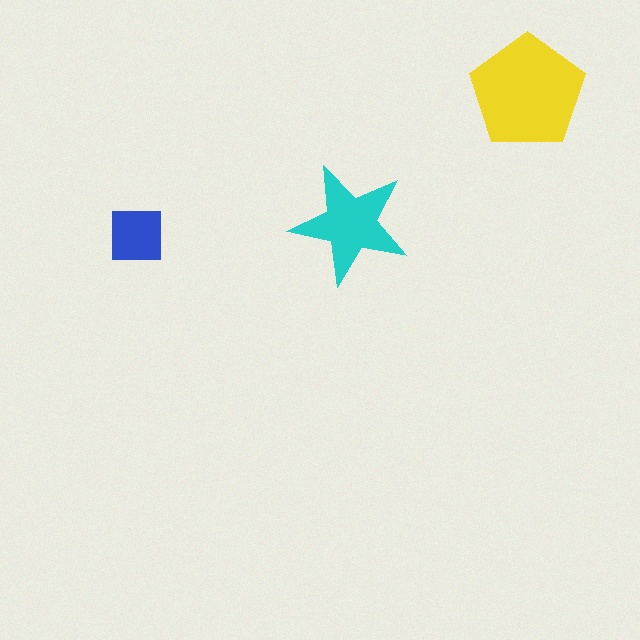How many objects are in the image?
There are 3 objects in the image.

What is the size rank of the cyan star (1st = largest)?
2nd.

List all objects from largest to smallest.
The yellow pentagon, the cyan star, the blue square.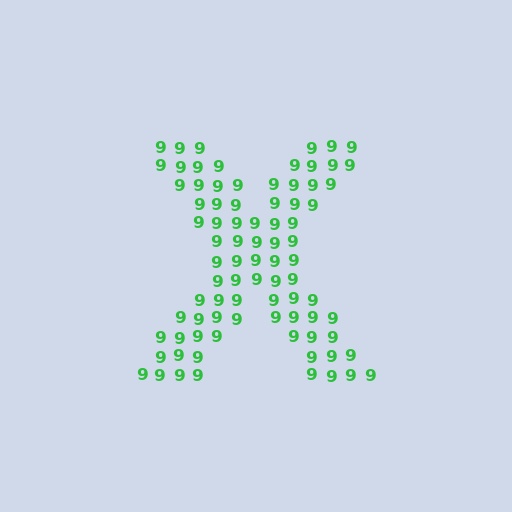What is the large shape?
The large shape is the letter X.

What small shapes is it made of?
It is made of small digit 9's.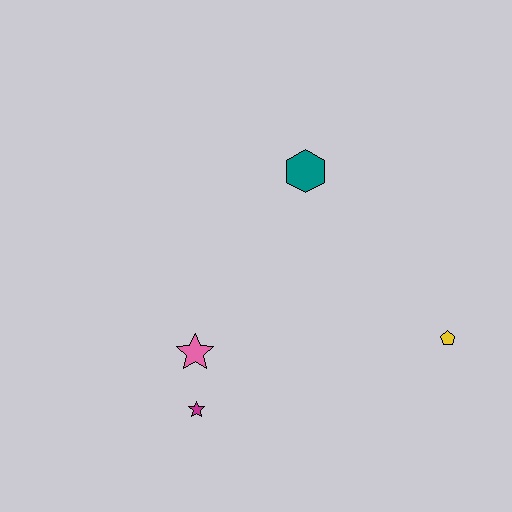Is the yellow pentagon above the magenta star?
Yes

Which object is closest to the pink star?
The magenta star is closest to the pink star.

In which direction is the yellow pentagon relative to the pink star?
The yellow pentagon is to the right of the pink star.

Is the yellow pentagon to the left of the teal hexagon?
No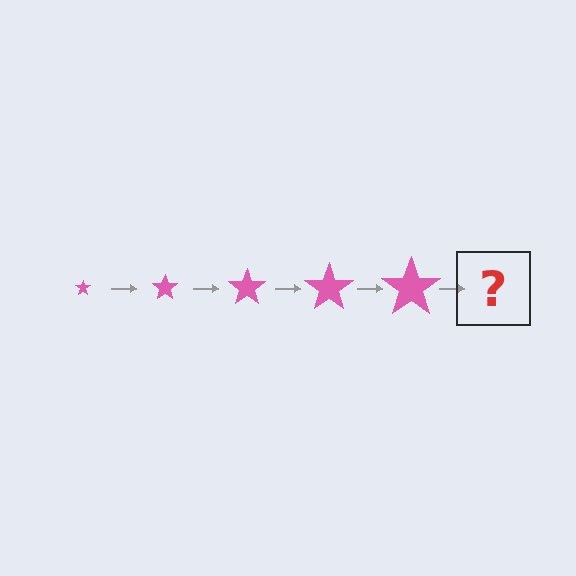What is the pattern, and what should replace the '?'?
The pattern is that the star gets progressively larger each step. The '?' should be a pink star, larger than the previous one.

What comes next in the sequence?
The next element should be a pink star, larger than the previous one.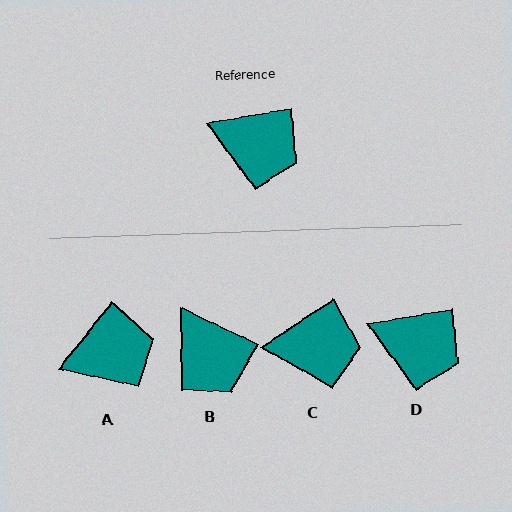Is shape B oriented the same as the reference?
No, it is off by about 35 degrees.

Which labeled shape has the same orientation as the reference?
D.